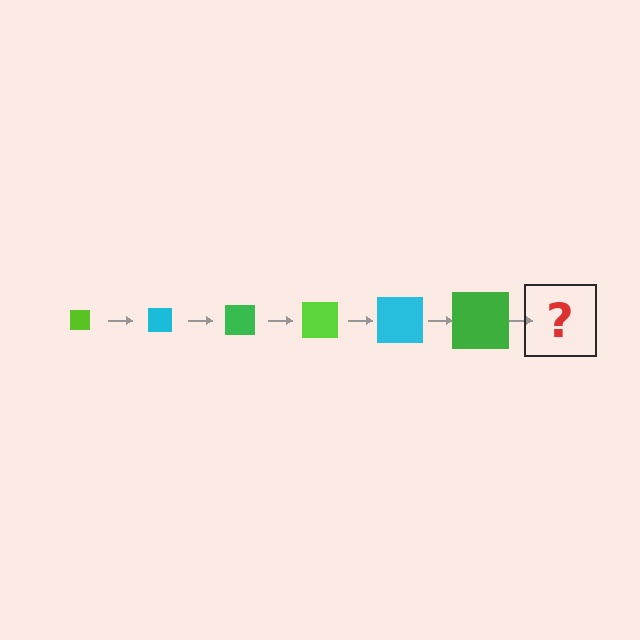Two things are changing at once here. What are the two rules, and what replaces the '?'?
The two rules are that the square grows larger each step and the color cycles through lime, cyan, and green. The '?' should be a lime square, larger than the previous one.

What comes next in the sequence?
The next element should be a lime square, larger than the previous one.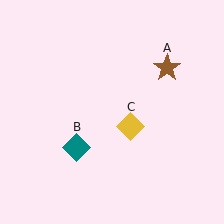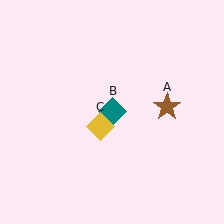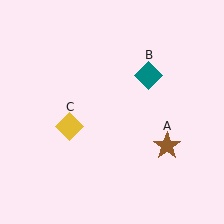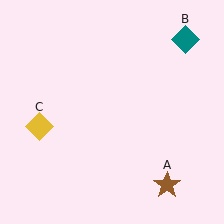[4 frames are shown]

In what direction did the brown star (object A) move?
The brown star (object A) moved down.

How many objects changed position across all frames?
3 objects changed position: brown star (object A), teal diamond (object B), yellow diamond (object C).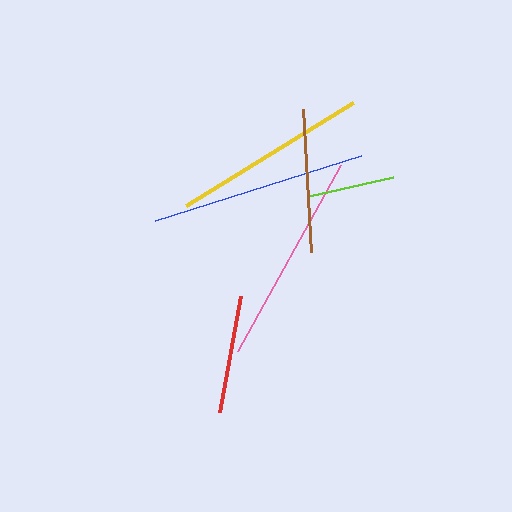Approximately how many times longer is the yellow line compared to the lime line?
The yellow line is approximately 2.3 times the length of the lime line.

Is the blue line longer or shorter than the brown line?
The blue line is longer than the brown line.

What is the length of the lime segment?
The lime segment is approximately 86 pixels long.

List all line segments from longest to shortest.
From longest to shortest: blue, pink, yellow, brown, red, lime.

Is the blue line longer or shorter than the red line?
The blue line is longer than the red line.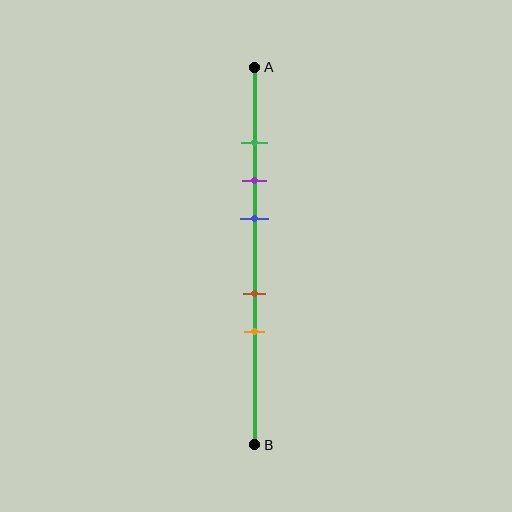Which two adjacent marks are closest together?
The green and purple marks are the closest adjacent pair.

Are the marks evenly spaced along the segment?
No, the marks are not evenly spaced.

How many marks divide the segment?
There are 5 marks dividing the segment.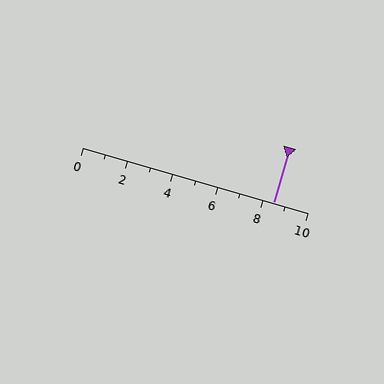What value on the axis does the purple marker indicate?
The marker indicates approximately 8.5.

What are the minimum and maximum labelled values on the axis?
The axis runs from 0 to 10.